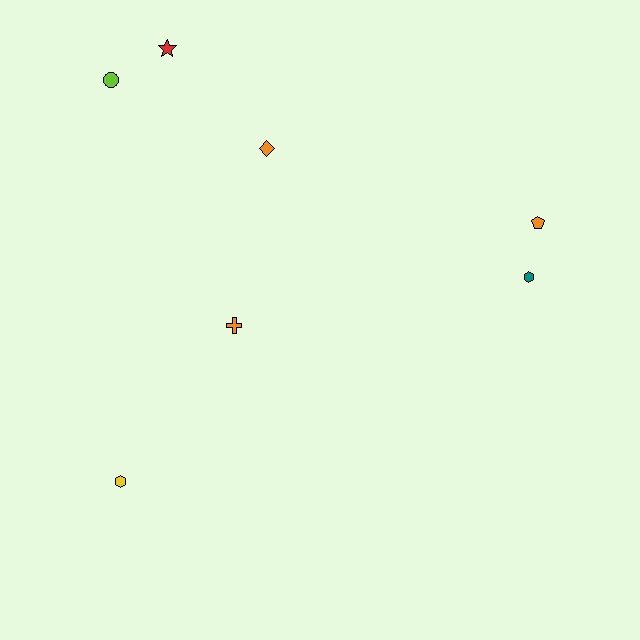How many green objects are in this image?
There are no green objects.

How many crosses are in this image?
There is 1 cross.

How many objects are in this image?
There are 7 objects.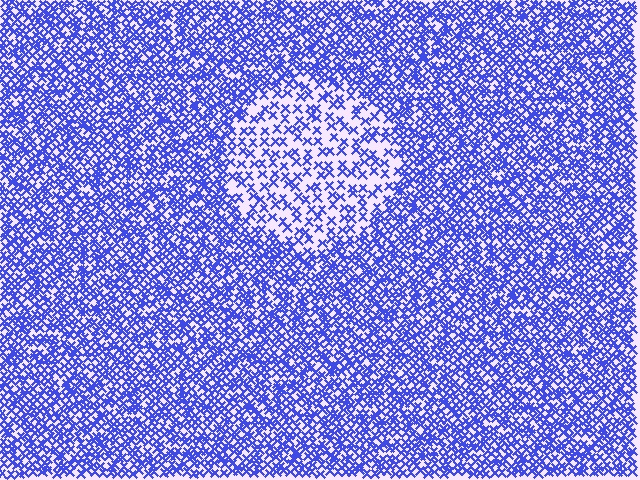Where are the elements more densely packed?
The elements are more densely packed outside the circle boundary.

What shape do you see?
I see a circle.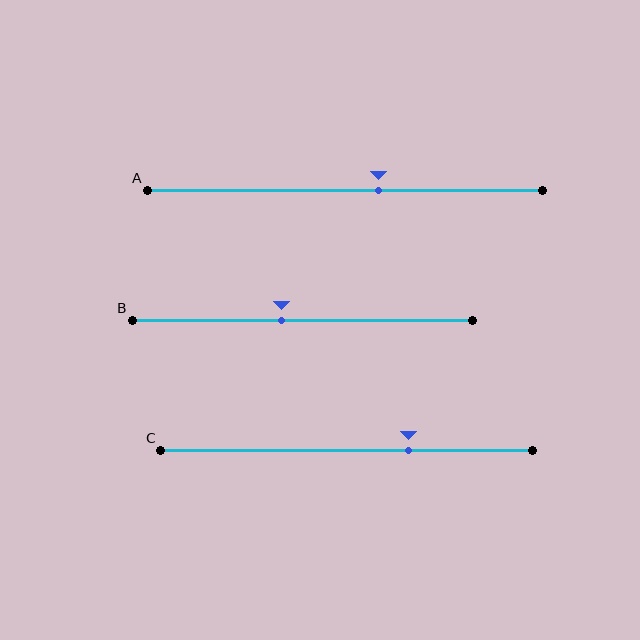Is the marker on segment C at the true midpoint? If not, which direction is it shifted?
No, the marker on segment C is shifted to the right by about 17% of the segment length.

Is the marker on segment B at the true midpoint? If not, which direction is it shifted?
No, the marker on segment B is shifted to the left by about 6% of the segment length.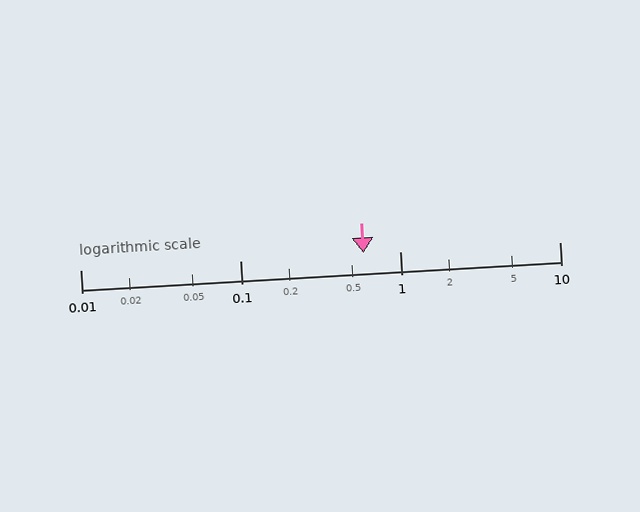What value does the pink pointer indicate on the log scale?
The pointer indicates approximately 0.59.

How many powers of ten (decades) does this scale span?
The scale spans 3 decades, from 0.01 to 10.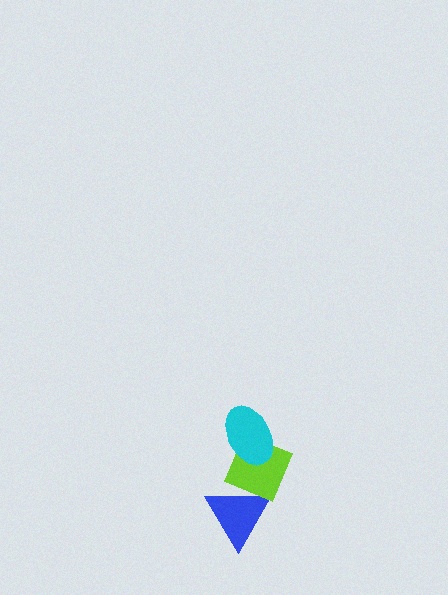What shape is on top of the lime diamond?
The cyan ellipse is on top of the lime diamond.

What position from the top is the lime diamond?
The lime diamond is 2nd from the top.